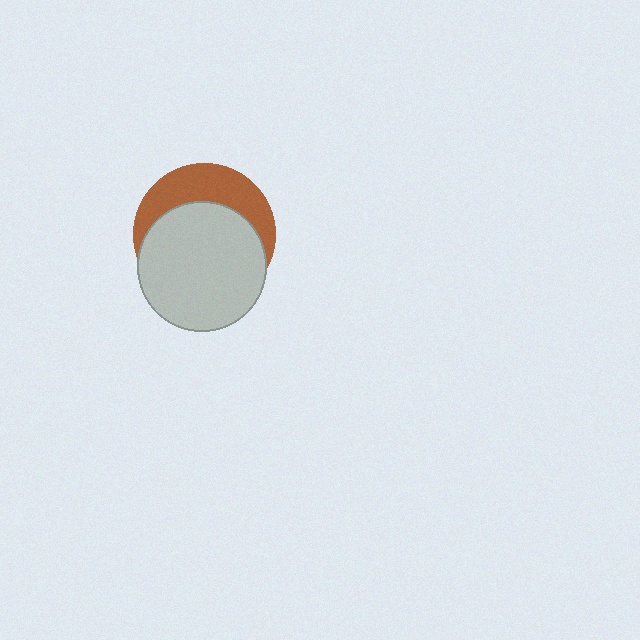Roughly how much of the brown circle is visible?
A small part of it is visible (roughly 36%).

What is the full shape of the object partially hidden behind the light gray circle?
The partially hidden object is a brown circle.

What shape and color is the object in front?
The object in front is a light gray circle.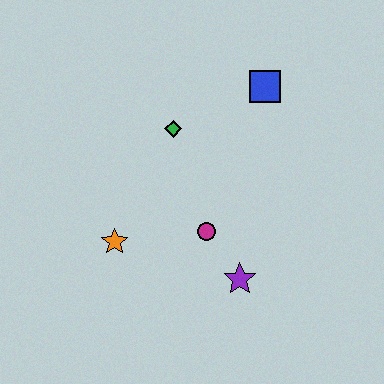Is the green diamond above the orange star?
Yes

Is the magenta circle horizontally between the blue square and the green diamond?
Yes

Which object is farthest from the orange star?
The blue square is farthest from the orange star.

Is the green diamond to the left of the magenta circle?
Yes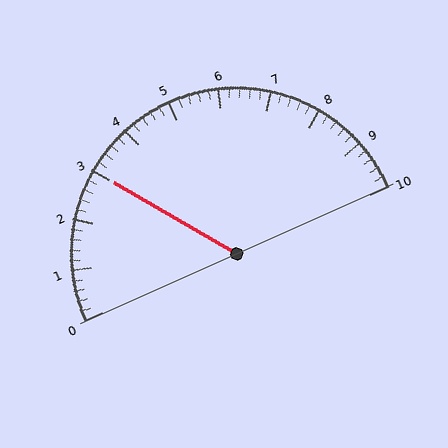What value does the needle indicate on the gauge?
The needle indicates approximately 3.0.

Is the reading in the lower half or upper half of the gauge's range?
The reading is in the lower half of the range (0 to 10).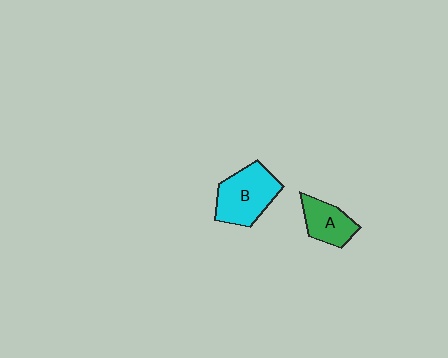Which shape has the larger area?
Shape B (cyan).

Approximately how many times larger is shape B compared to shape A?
Approximately 1.5 times.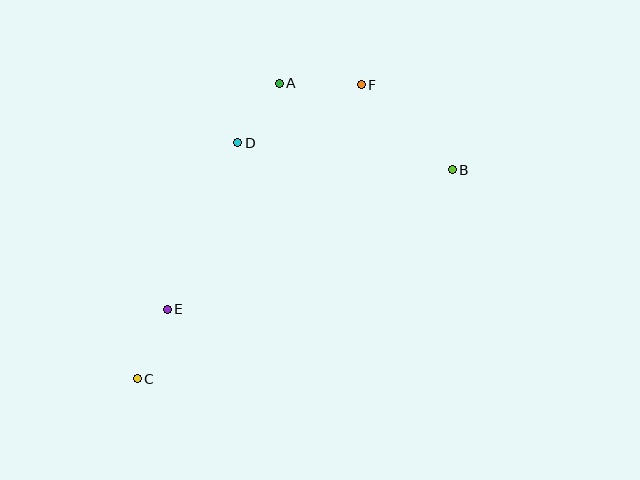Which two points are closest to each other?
Points A and D are closest to each other.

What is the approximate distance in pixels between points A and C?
The distance between A and C is approximately 328 pixels.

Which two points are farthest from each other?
Points B and C are farthest from each other.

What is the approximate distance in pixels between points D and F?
The distance between D and F is approximately 136 pixels.